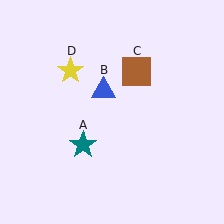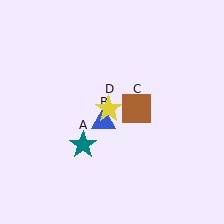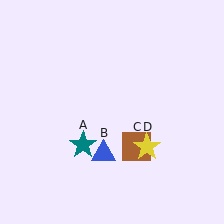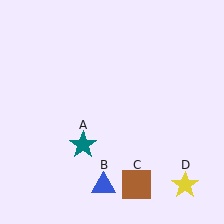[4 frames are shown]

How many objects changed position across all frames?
3 objects changed position: blue triangle (object B), brown square (object C), yellow star (object D).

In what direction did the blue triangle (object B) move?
The blue triangle (object B) moved down.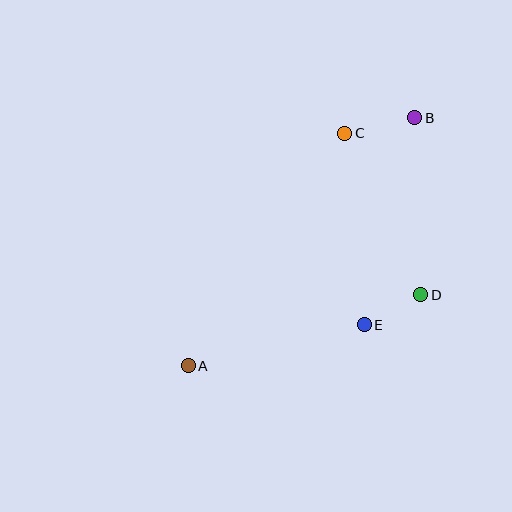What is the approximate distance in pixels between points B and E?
The distance between B and E is approximately 213 pixels.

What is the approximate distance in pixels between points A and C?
The distance between A and C is approximately 280 pixels.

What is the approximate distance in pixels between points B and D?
The distance between B and D is approximately 177 pixels.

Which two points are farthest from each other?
Points A and B are farthest from each other.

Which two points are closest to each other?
Points D and E are closest to each other.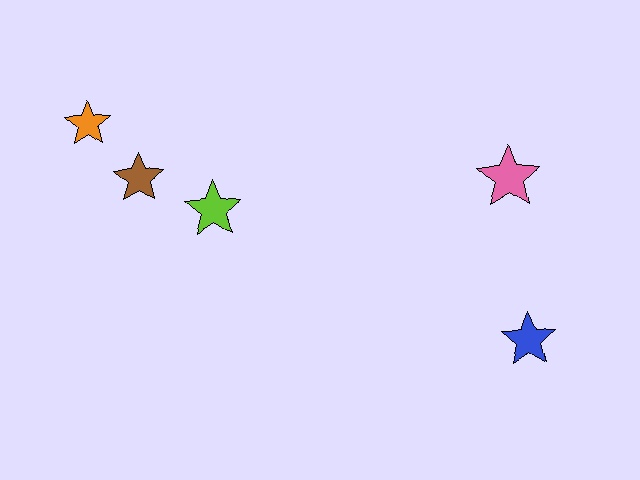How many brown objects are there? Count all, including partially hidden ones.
There is 1 brown object.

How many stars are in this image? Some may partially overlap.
There are 5 stars.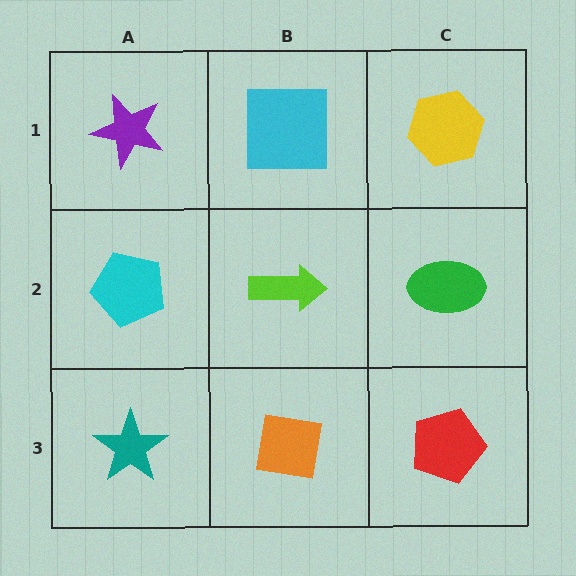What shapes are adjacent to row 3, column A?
A cyan pentagon (row 2, column A), an orange square (row 3, column B).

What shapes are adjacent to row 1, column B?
A lime arrow (row 2, column B), a purple star (row 1, column A), a yellow hexagon (row 1, column C).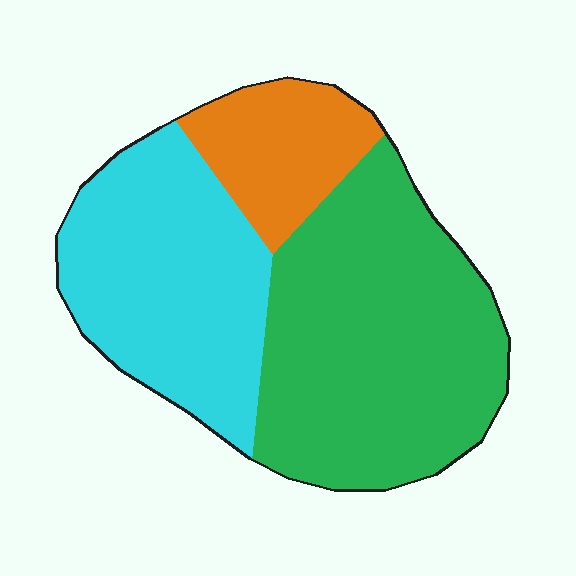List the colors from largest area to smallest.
From largest to smallest: green, cyan, orange.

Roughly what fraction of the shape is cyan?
Cyan takes up about one third (1/3) of the shape.